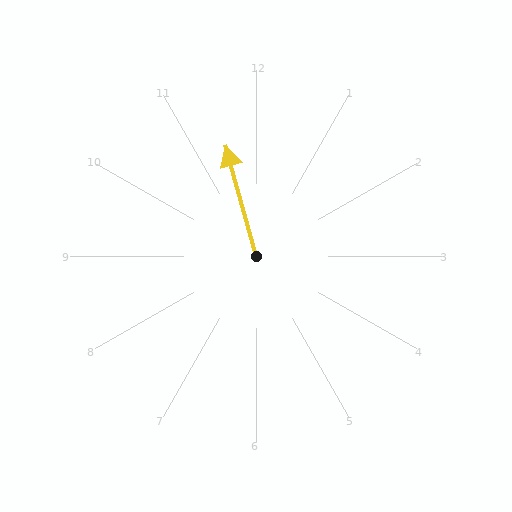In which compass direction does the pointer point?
North.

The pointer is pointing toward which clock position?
Roughly 11 o'clock.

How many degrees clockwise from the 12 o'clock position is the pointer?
Approximately 345 degrees.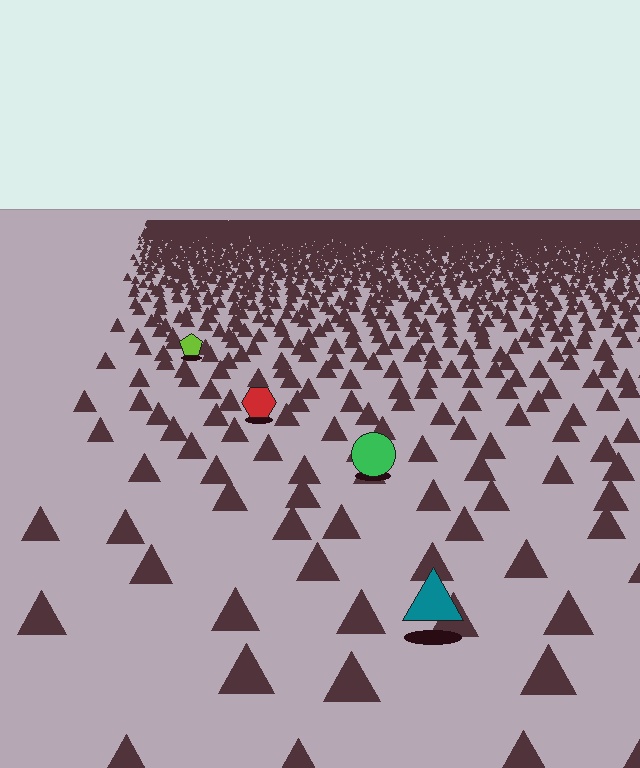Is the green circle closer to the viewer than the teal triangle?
No. The teal triangle is closer — you can tell from the texture gradient: the ground texture is coarser near it.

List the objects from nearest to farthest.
From nearest to farthest: the teal triangle, the green circle, the red hexagon, the lime pentagon.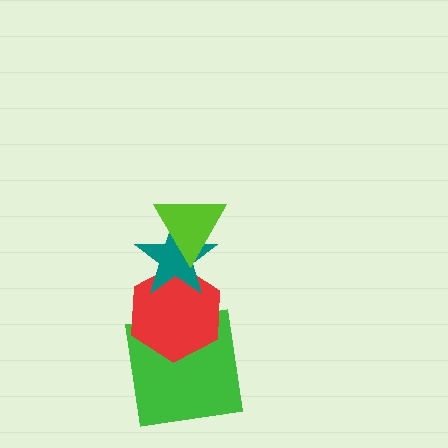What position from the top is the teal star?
The teal star is 2nd from the top.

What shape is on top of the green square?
The red hexagon is on top of the green square.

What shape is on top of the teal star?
The lime triangle is on top of the teal star.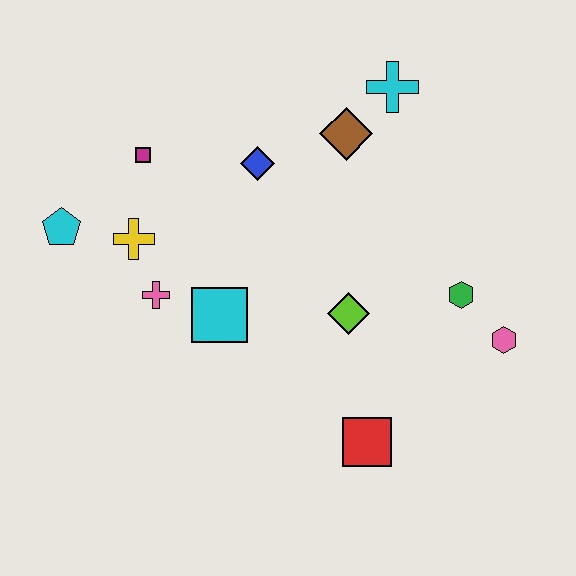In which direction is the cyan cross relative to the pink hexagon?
The cyan cross is above the pink hexagon.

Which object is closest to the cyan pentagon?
The yellow cross is closest to the cyan pentagon.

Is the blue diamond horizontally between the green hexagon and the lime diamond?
No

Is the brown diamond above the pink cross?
Yes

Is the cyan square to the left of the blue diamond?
Yes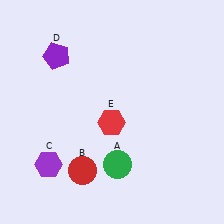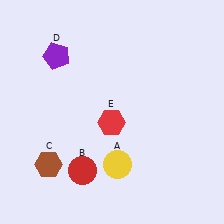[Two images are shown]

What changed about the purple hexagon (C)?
In Image 1, C is purple. In Image 2, it changed to brown.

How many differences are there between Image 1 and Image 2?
There are 2 differences between the two images.